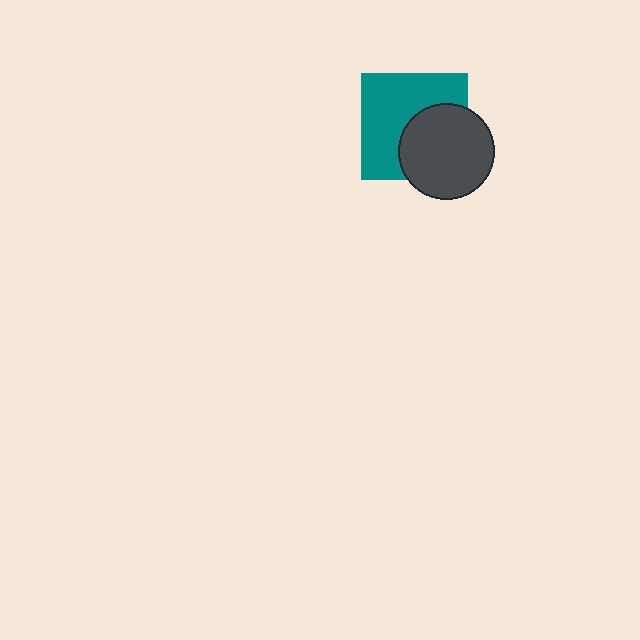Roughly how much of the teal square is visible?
About half of it is visible (roughly 58%).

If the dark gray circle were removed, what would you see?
You would see the complete teal square.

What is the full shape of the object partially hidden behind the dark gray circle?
The partially hidden object is a teal square.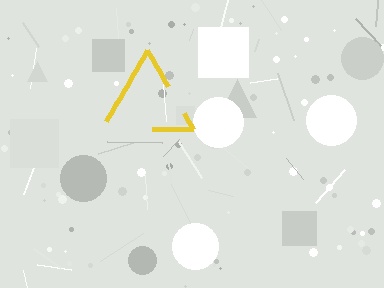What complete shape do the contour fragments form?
The contour fragments form a triangle.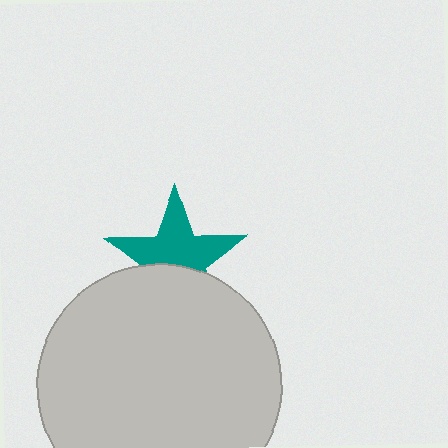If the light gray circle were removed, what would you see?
You would see the complete teal star.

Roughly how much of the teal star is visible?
About half of it is visible (roughly 60%).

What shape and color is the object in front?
The object in front is a light gray circle.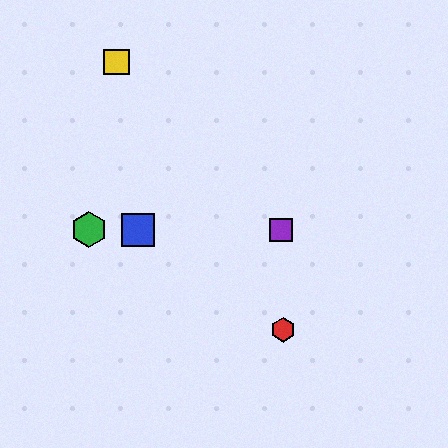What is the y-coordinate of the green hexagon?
The green hexagon is at y≈230.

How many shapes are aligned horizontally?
3 shapes (the blue square, the green hexagon, the purple square) are aligned horizontally.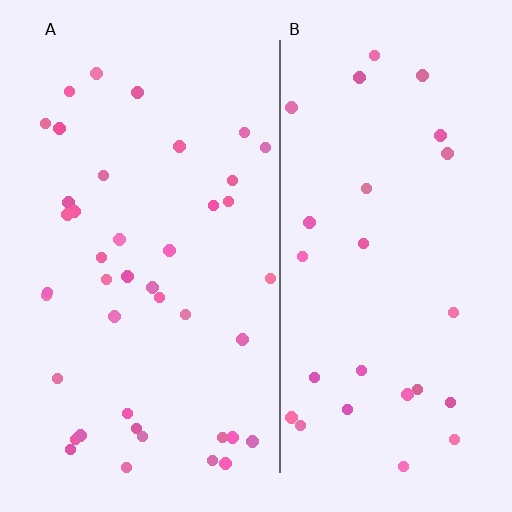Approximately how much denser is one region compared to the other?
Approximately 1.6× — region A over region B.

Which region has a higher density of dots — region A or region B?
A (the left).